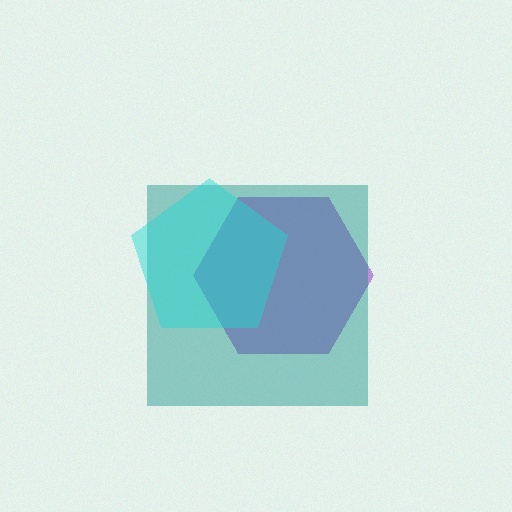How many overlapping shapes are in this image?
There are 3 overlapping shapes in the image.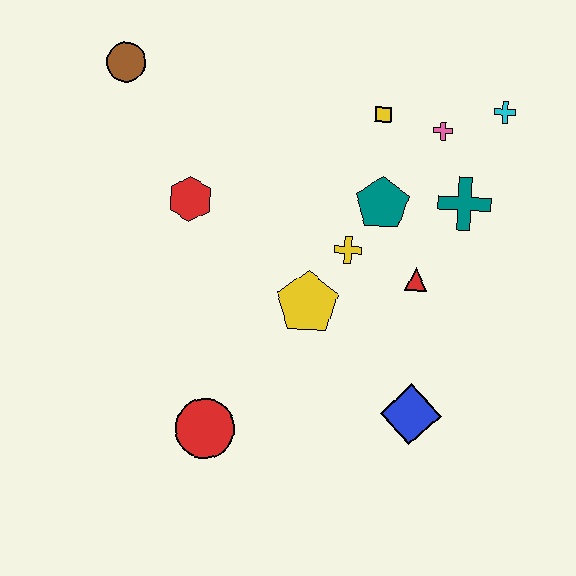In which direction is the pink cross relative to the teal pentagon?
The pink cross is above the teal pentagon.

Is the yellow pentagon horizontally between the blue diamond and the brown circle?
Yes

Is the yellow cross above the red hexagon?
No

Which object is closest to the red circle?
The yellow pentagon is closest to the red circle.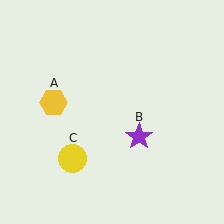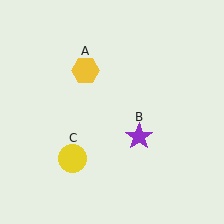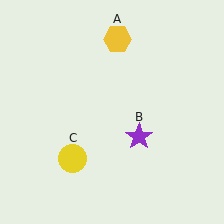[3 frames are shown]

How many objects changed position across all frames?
1 object changed position: yellow hexagon (object A).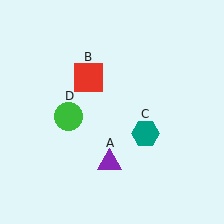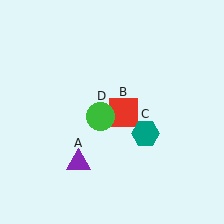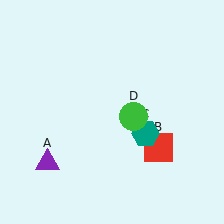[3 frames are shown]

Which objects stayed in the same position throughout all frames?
Teal hexagon (object C) remained stationary.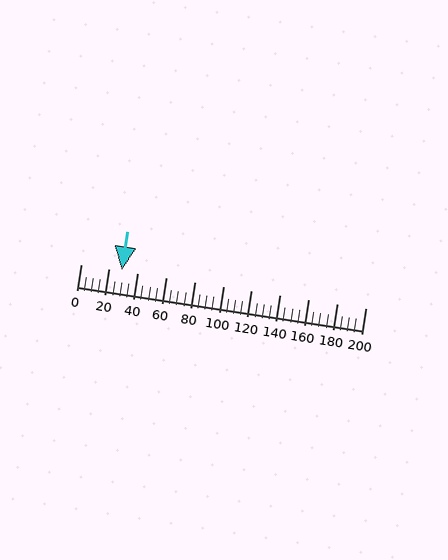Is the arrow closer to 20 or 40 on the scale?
The arrow is closer to 20.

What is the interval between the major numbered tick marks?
The major tick marks are spaced 20 units apart.